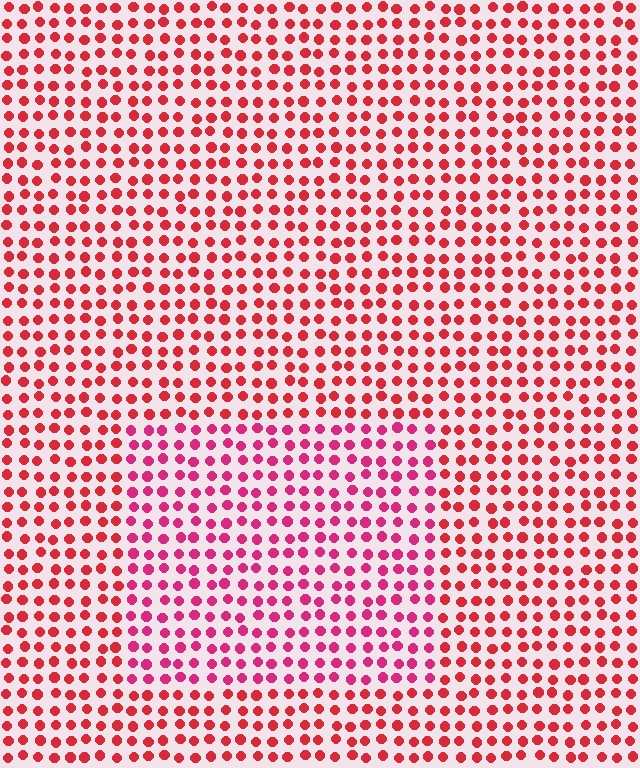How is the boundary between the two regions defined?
The boundary is defined purely by a slight shift in hue (about 25 degrees). Spacing, size, and orientation are identical on both sides.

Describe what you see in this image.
The image is filled with small red elements in a uniform arrangement. A rectangle-shaped region is visible where the elements are tinted to a slightly different hue, forming a subtle color boundary.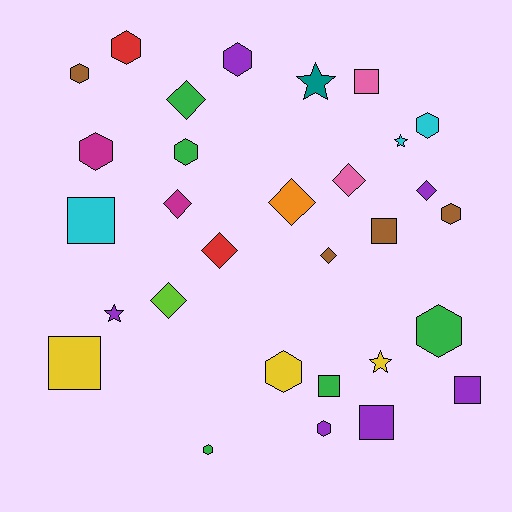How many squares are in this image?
There are 7 squares.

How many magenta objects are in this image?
There are 2 magenta objects.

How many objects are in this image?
There are 30 objects.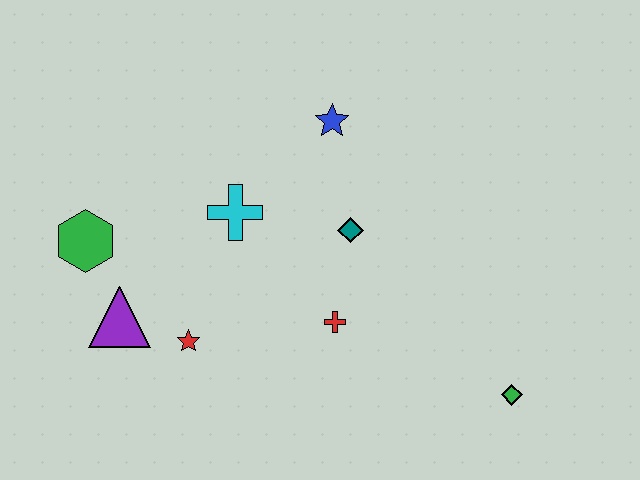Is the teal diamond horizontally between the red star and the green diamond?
Yes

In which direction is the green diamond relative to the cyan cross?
The green diamond is to the right of the cyan cross.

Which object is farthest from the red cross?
The green hexagon is farthest from the red cross.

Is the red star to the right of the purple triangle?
Yes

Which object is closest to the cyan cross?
The teal diamond is closest to the cyan cross.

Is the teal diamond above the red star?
Yes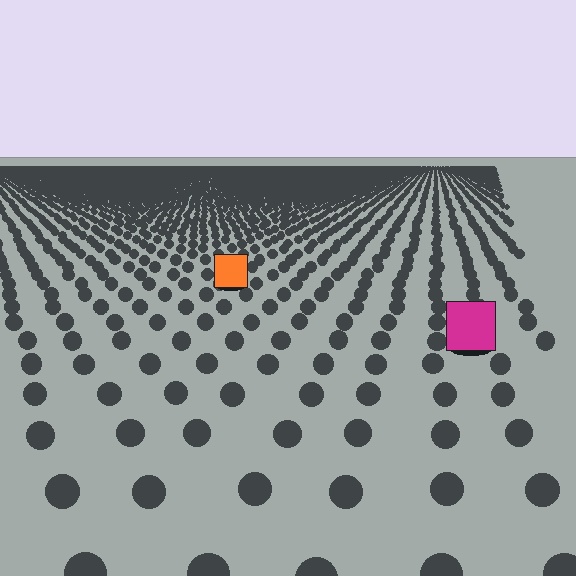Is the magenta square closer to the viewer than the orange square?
Yes. The magenta square is closer — you can tell from the texture gradient: the ground texture is coarser near it.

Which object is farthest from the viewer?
The orange square is farthest from the viewer. It appears smaller and the ground texture around it is denser.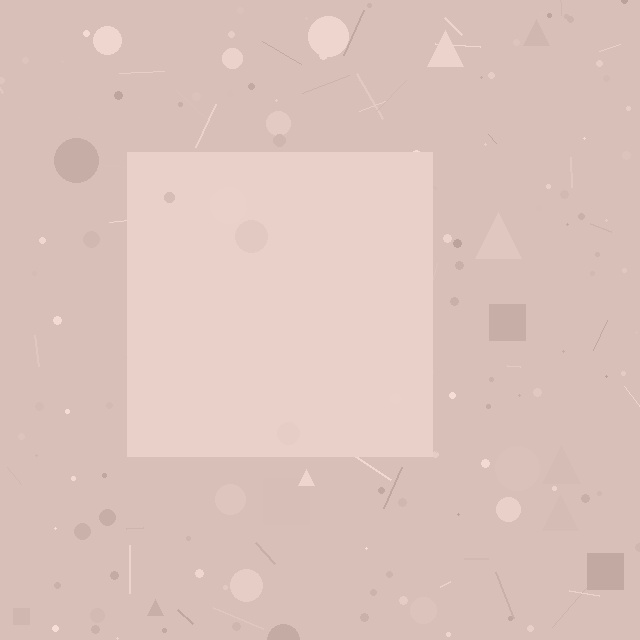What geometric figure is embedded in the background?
A square is embedded in the background.